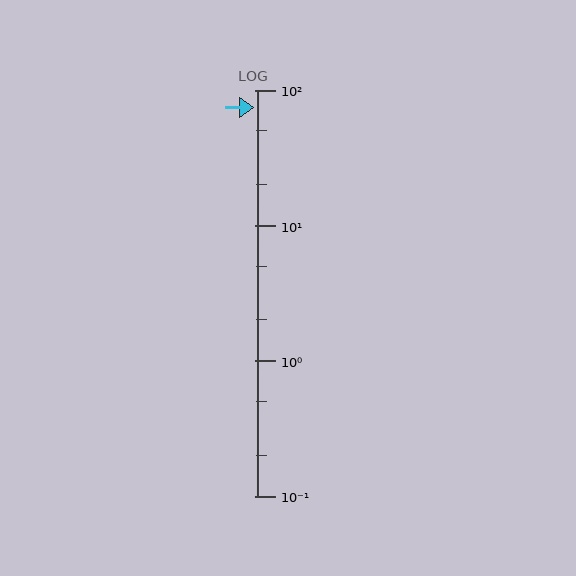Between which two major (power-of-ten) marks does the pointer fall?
The pointer is between 10 and 100.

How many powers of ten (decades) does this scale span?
The scale spans 3 decades, from 0.1 to 100.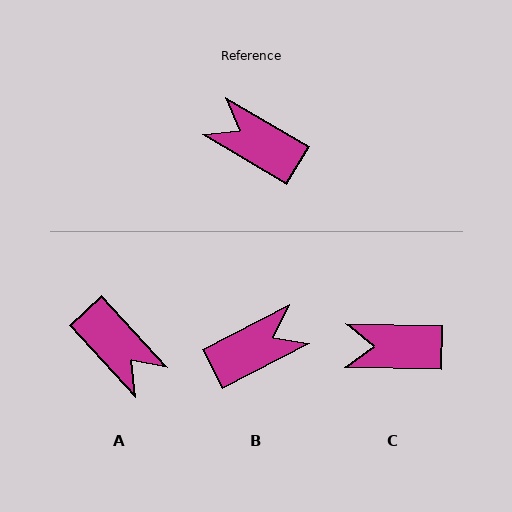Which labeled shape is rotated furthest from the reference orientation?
A, about 163 degrees away.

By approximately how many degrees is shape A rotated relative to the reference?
Approximately 163 degrees counter-clockwise.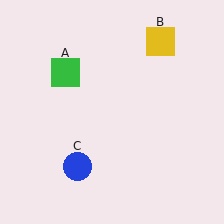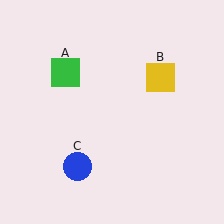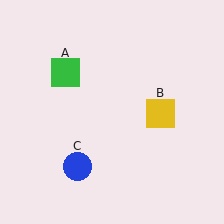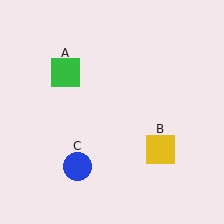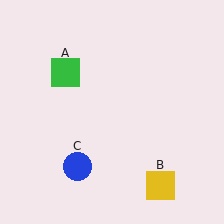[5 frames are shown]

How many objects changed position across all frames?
1 object changed position: yellow square (object B).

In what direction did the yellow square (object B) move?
The yellow square (object B) moved down.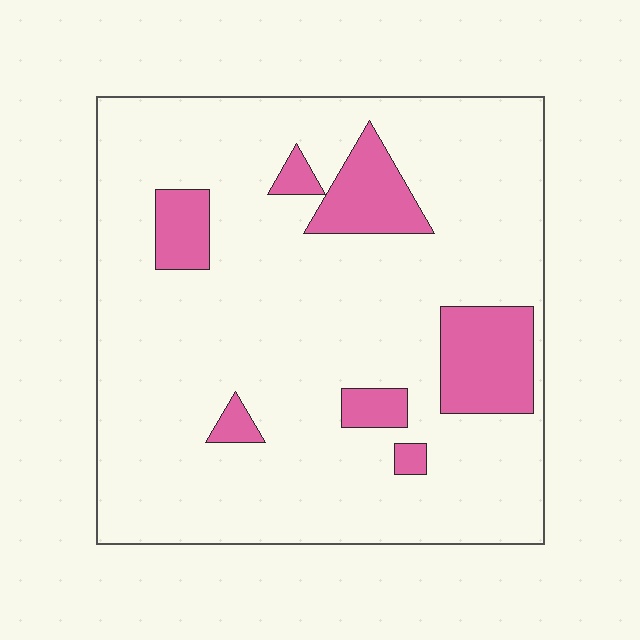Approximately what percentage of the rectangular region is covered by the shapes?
Approximately 15%.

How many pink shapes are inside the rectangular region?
7.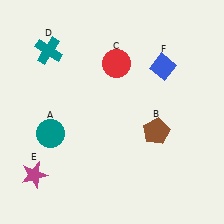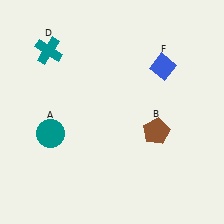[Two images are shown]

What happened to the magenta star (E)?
The magenta star (E) was removed in Image 2. It was in the bottom-left area of Image 1.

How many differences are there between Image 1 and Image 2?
There are 2 differences between the two images.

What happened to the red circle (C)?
The red circle (C) was removed in Image 2. It was in the top-right area of Image 1.